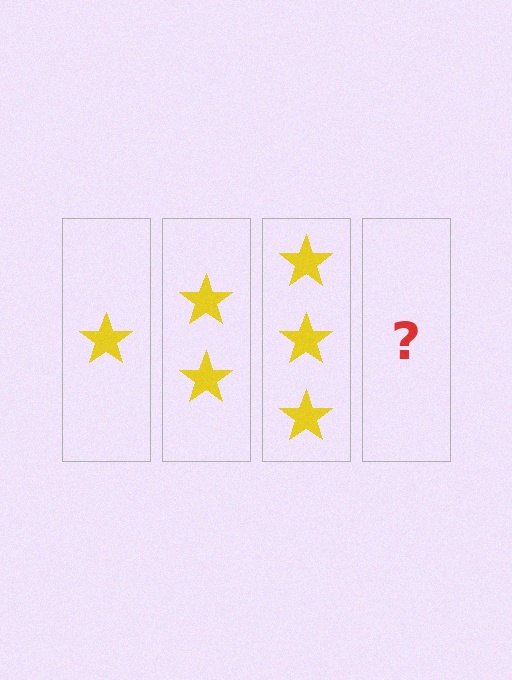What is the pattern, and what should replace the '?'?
The pattern is that each step adds one more star. The '?' should be 4 stars.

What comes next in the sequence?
The next element should be 4 stars.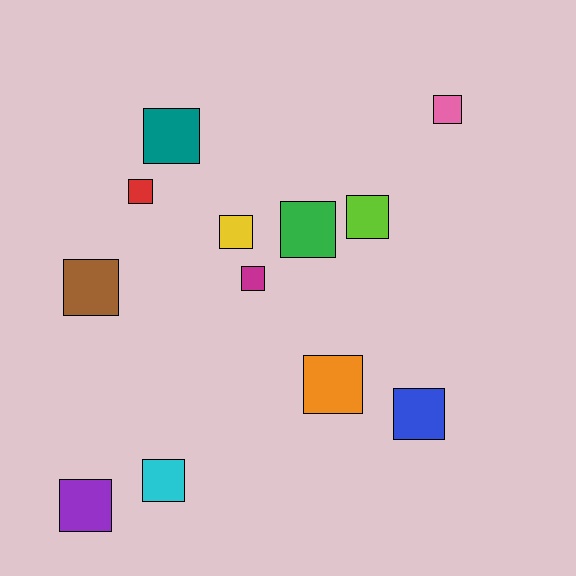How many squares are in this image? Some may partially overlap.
There are 12 squares.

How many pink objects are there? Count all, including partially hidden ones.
There is 1 pink object.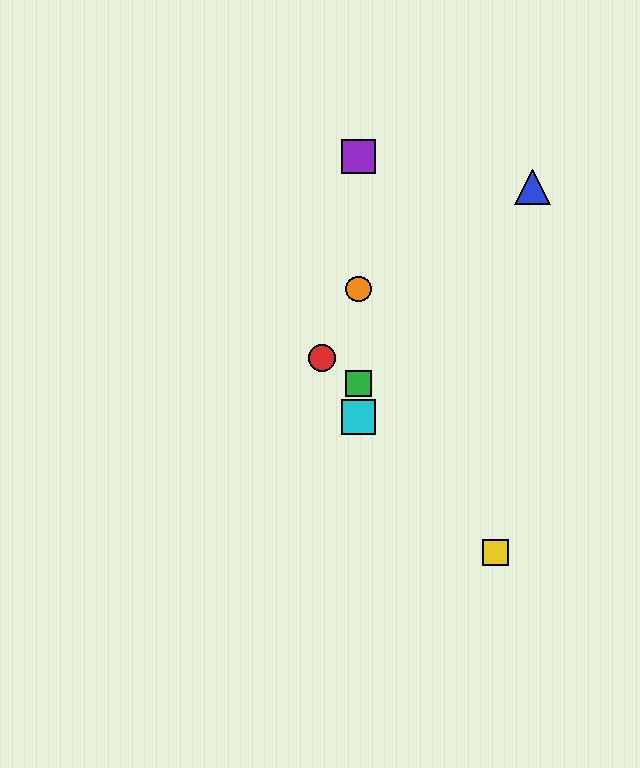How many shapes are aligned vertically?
4 shapes (the green square, the purple square, the orange circle, the cyan square) are aligned vertically.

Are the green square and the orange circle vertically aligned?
Yes, both are at x≈359.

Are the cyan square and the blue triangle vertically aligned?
No, the cyan square is at x≈359 and the blue triangle is at x≈533.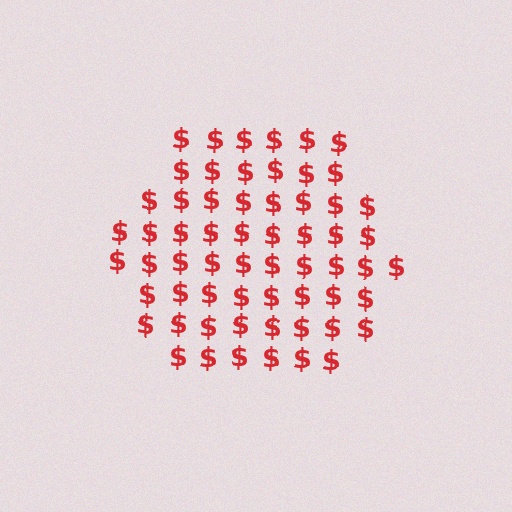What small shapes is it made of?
It is made of small dollar signs.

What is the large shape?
The large shape is a hexagon.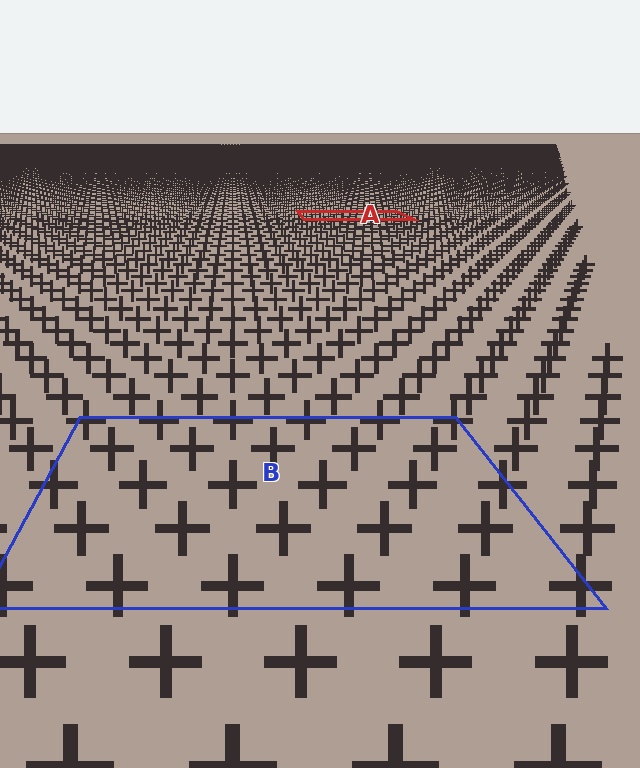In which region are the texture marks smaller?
The texture marks are smaller in region A, because it is farther away.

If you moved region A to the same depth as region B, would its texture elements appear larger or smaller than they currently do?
They would appear larger. At a closer depth, the same texture elements are projected at a bigger on-screen size.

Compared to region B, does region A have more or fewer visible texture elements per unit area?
Region A has more texture elements per unit area — they are packed more densely because it is farther away.